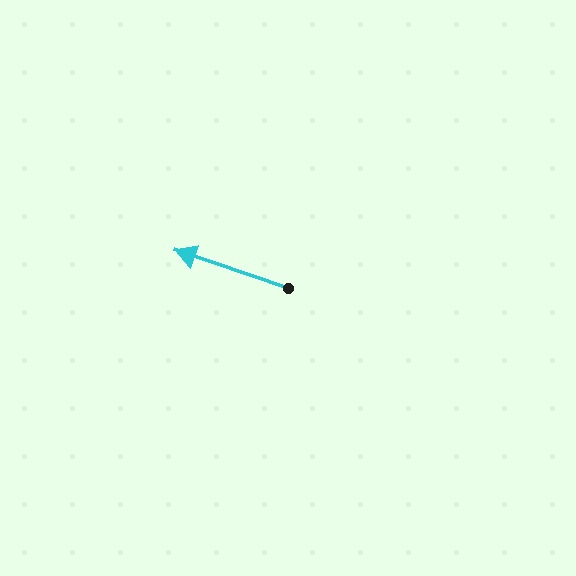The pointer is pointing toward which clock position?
Roughly 10 o'clock.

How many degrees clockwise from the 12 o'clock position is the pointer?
Approximately 289 degrees.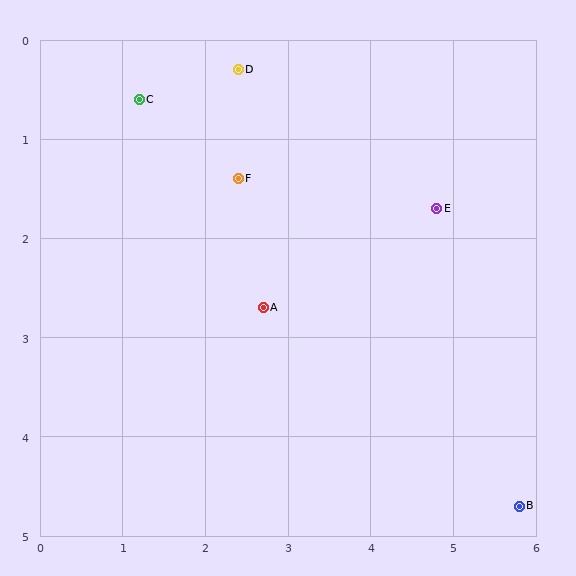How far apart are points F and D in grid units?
Points F and D are about 1.1 grid units apart.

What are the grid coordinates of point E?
Point E is at approximately (4.8, 1.7).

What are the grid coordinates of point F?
Point F is at approximately (2.4, 1.4).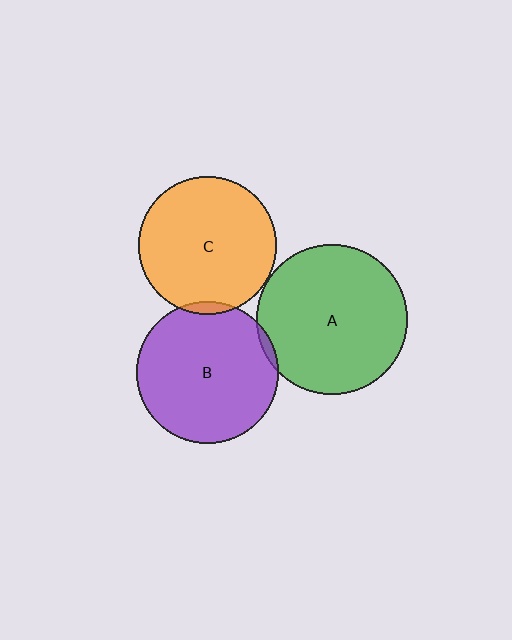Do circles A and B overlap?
Yes.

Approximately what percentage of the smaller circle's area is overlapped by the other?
Approximately 5%.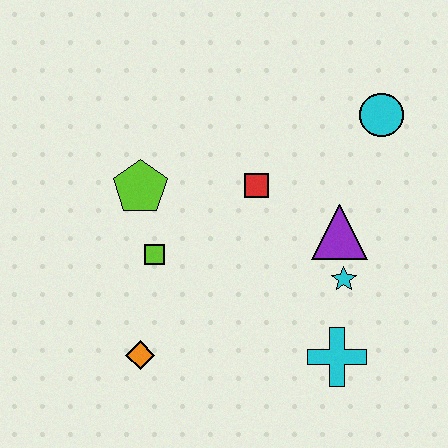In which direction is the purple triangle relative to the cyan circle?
The purple triangle is below the cyan circle.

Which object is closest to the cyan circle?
The purple triangle is closest to the cyan circle.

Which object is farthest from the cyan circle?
The orange diamond is farthest from the cyan circle.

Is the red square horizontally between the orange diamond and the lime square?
No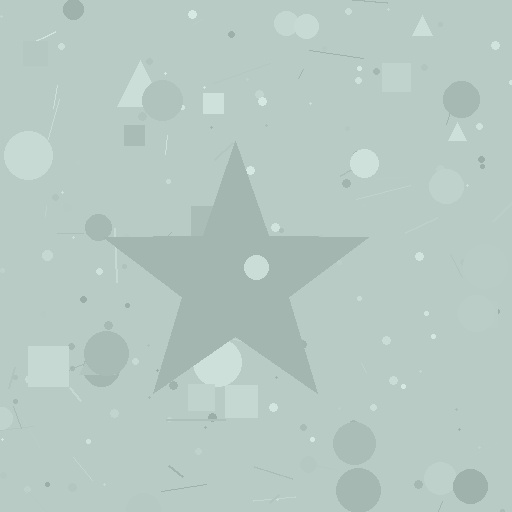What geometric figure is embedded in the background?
A star is embedded in the background.